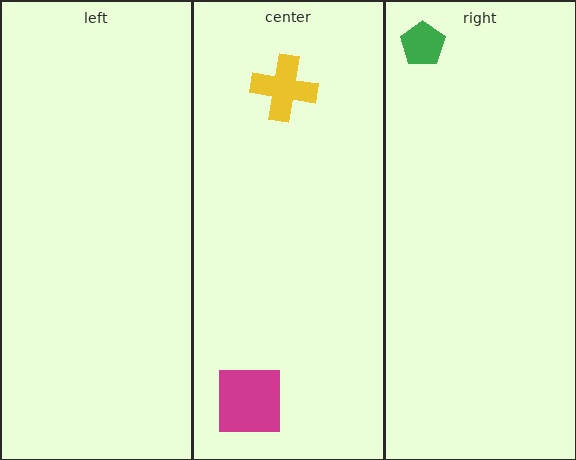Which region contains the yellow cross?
The center region.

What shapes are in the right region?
The green pentagon.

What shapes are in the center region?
The yellow cross, the magenta square.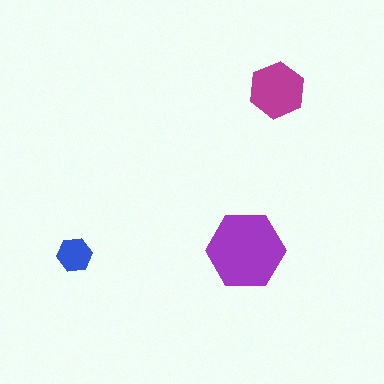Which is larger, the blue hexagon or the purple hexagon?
The purple one.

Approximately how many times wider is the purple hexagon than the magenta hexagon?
About 1.5 times wider.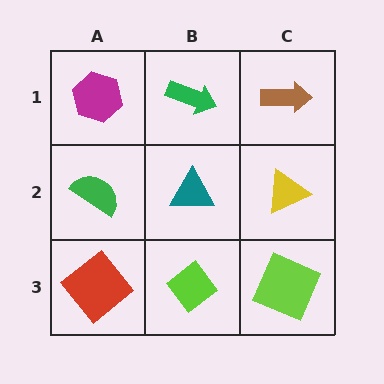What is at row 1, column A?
A magenta hexagon.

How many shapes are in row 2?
3 shapes.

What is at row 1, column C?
A brown arrow.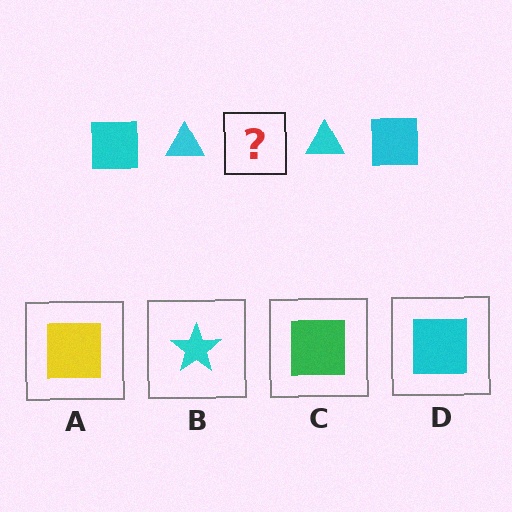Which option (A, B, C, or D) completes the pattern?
D.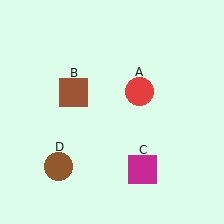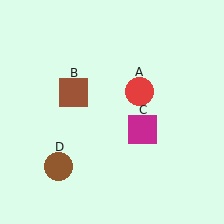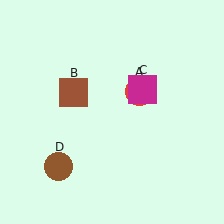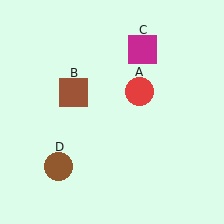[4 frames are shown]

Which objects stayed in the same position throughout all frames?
Red circle (object A) and brown square (object B) and brown circle (object D) remained stationary.